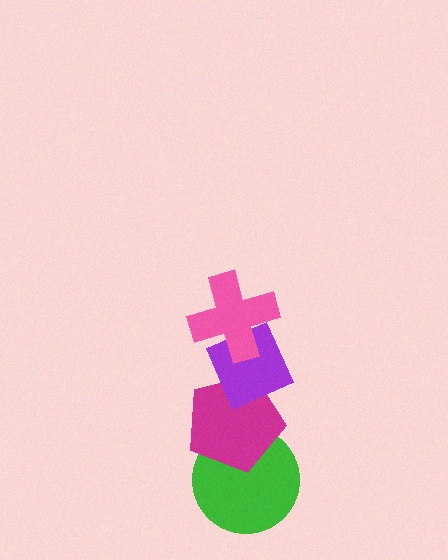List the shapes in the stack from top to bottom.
From top to bottom: the pink cross, the purple diamond, the magenta pentagon, the green circle.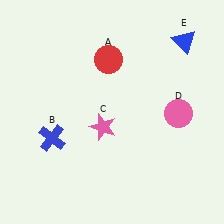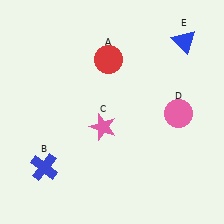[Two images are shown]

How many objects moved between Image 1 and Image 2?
1 object moved between the two images.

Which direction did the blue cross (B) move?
The blue cross (B) moved down.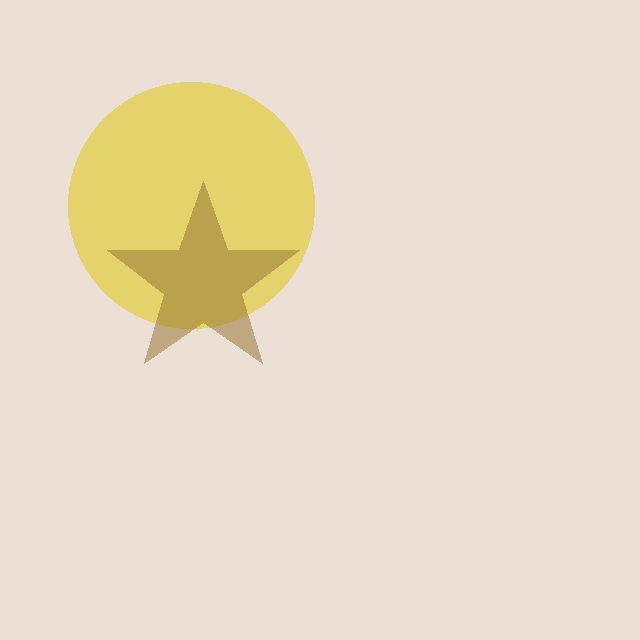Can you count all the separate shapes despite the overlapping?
Yes, there are 2 separate shapes.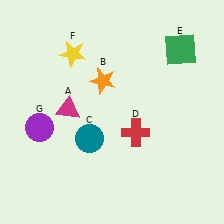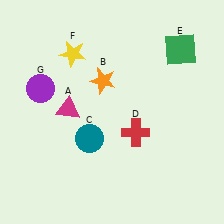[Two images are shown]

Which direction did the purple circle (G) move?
The purple circle (G) moved up.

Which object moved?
The purple circle (G) moved up.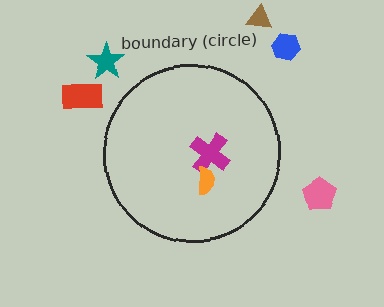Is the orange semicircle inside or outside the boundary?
Inside.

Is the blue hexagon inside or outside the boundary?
Outside.